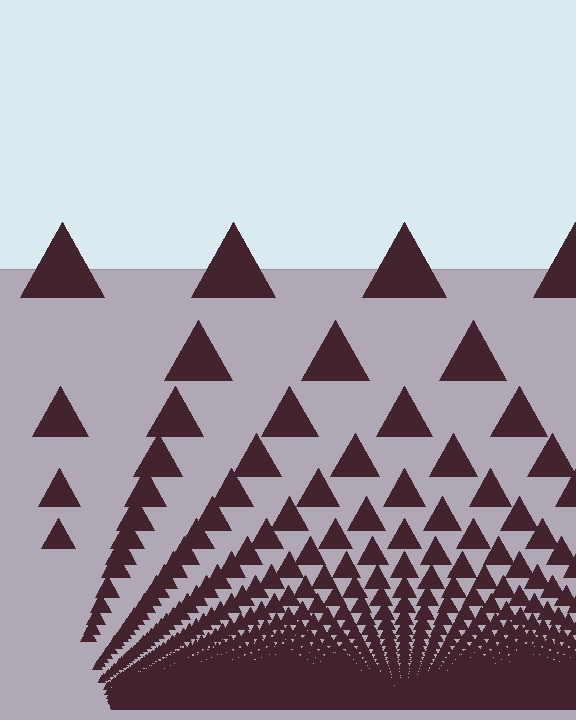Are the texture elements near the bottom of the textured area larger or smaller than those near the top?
Smaller. The gradient is inverted — elements near the bottom are smaller and denser.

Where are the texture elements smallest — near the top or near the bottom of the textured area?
Near the bottom.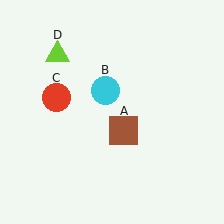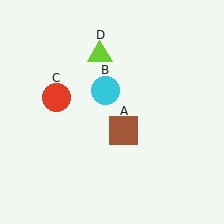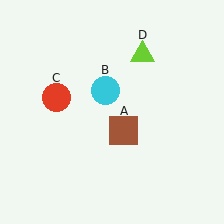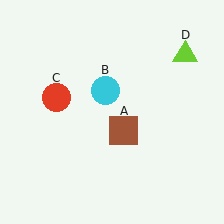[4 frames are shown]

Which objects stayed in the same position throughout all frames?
Brown square (object A) and cyan circle (object B) and red circle (object C) remained stationary.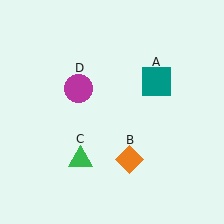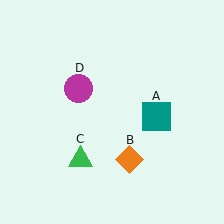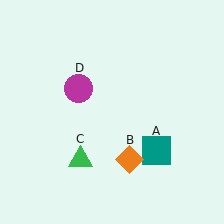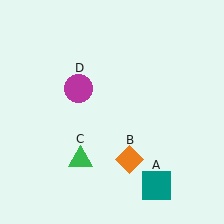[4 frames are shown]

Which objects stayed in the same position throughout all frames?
Orange diamond (object B) and green triangle (object C) and magenta circle (object D) remained stationary.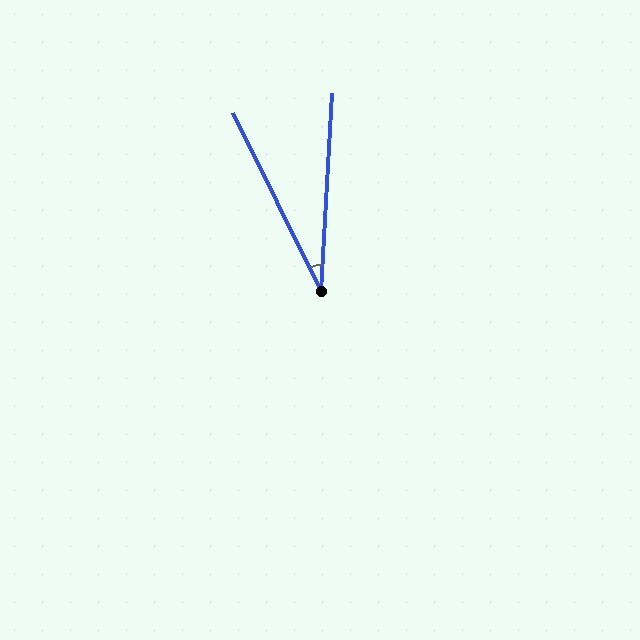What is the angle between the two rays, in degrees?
Approximately 30 degrees.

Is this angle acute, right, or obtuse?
It is acute.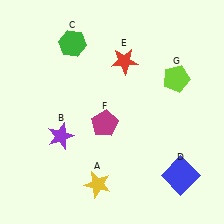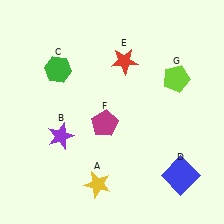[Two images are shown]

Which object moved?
The green hexagon (C) moved down.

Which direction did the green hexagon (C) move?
The green hexagon (C) moved down.